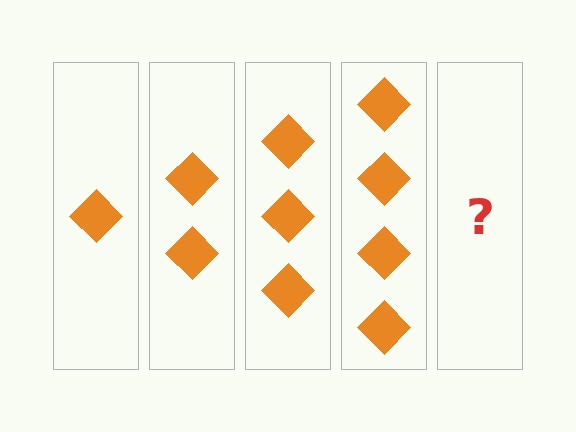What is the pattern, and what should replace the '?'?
The pattern is that each step adds one more diamond. The '?' should be 5 diamonds.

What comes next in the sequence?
The next element should be 5 diamonds.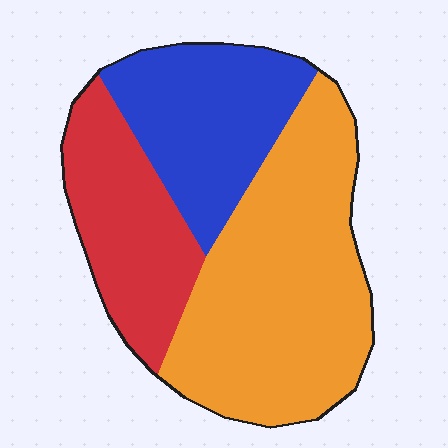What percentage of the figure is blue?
Blue covers 27% of the figure.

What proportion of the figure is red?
Red takes up about one quarter (1/4) of the figure.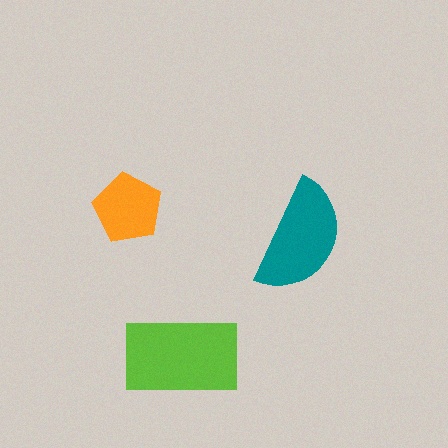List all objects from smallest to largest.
The orange pentagon, the teal semicircle, the lime rectangle.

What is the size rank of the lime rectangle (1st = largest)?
1st.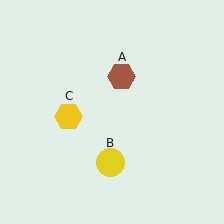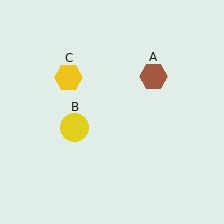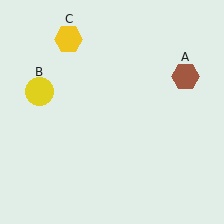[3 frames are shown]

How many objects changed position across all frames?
3 objects changed position: brown hexagon (object A), yellow circle (object B), yellow hexagon (object C).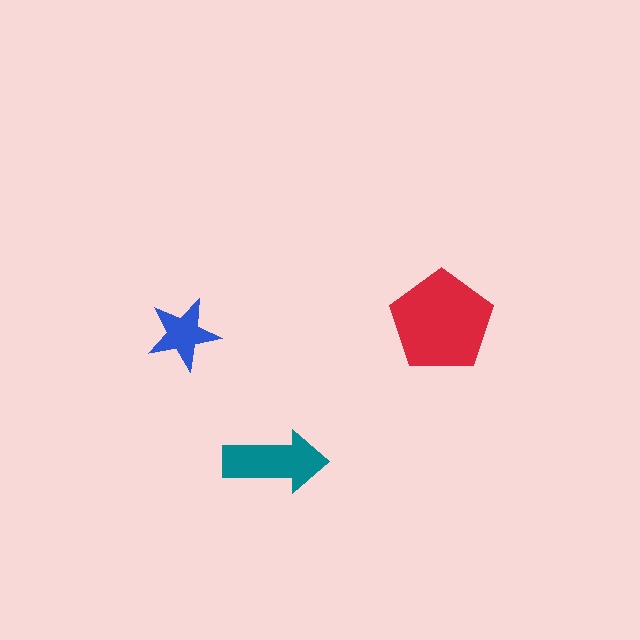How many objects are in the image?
There are 3 objects in the image.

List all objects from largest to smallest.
The red pentagon, the teal arrow, the blue star.